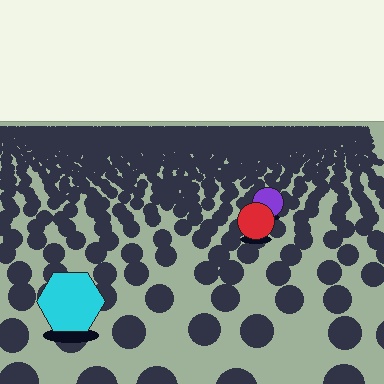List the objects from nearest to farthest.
From nearest to farthest: the cyan hexagon, the red circle, the purple circle.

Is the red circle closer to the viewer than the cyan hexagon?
No. The cyan hexagon is closer — you can tell from the texture gradient: the ground texture is coarser near it.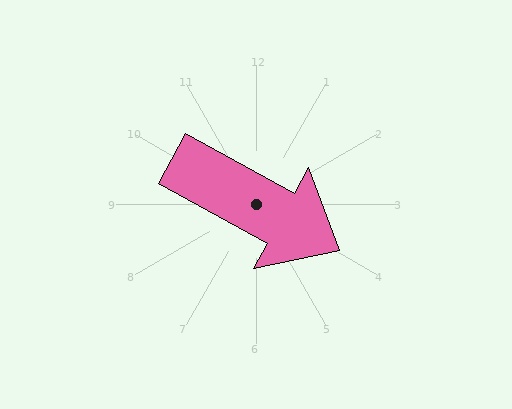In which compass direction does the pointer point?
Southeast.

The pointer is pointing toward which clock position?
Roughly 4 o'clock.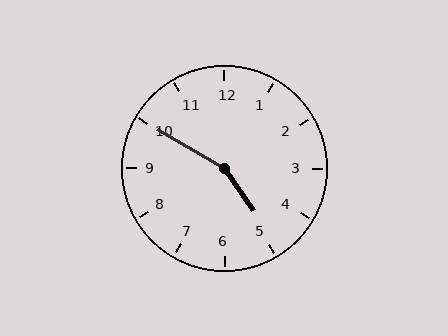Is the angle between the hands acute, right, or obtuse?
It is obtuse.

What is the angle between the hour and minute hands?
Approximately 155 degrees.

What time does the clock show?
4:50.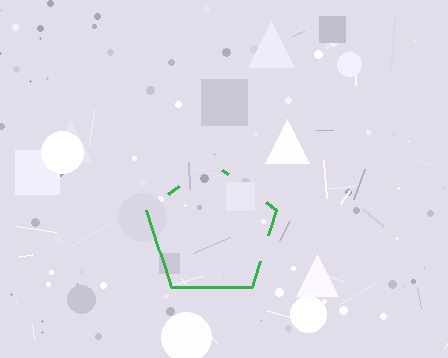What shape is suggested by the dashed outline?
The dashed outline suggests a pentagon.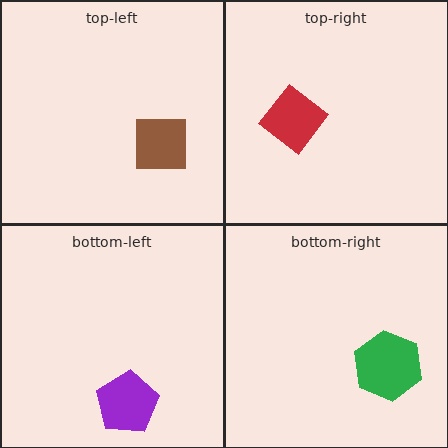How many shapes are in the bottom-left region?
1.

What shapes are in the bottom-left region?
The purple pentagon.